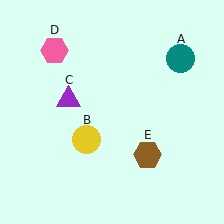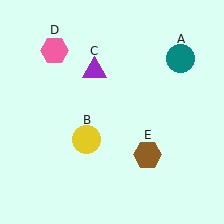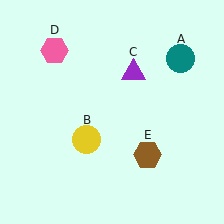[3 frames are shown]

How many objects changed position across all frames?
1 object changed position: purple triangle (object C).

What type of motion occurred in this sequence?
The purple triangle (object C) rotated clockwise around the center of the scene.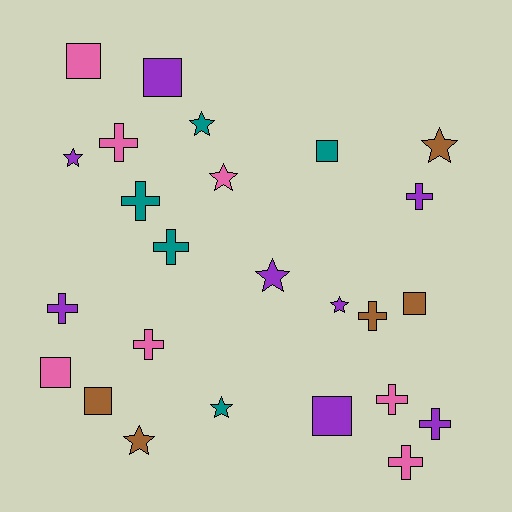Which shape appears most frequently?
Cross, with 10 objects.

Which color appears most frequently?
Purple, with 8 objects.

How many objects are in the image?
There are 25 objects.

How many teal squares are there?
There is 1 teal square.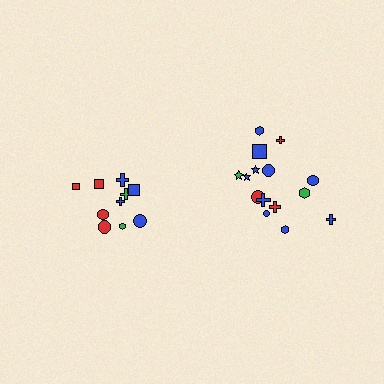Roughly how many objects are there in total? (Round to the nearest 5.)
Roughly 25 objects in total.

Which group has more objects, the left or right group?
The right group.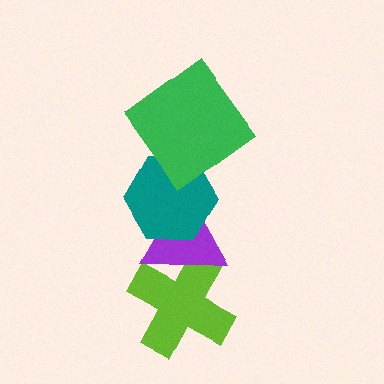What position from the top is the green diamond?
The green diamond is 1st from the top.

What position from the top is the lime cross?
The lime cross is 4th from the top.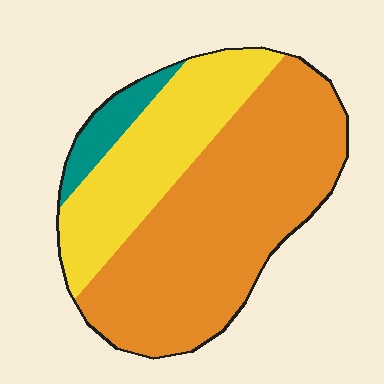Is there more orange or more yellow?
Orange.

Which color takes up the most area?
Orange, at roughly 60%.